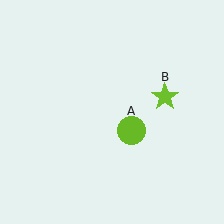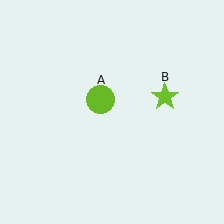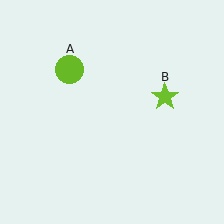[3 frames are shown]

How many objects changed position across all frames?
1 object changed position: lime circle (object A).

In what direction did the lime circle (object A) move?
The lime circle (object A) moved up and to the left.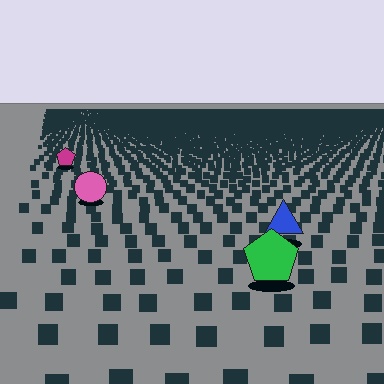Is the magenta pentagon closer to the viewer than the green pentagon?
No. The green pentagon is closer — you can tell from the texture gradient: the ground texture is coarser near it.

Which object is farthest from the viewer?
The magenta pentagon is farthest from the viewer. It appears smaller and the ground texture around it is denser.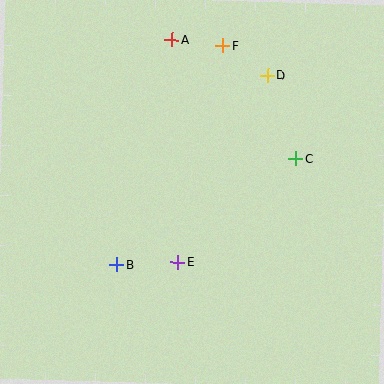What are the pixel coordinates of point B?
Point B is at (116, 265).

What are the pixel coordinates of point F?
Point F is at (223, 45).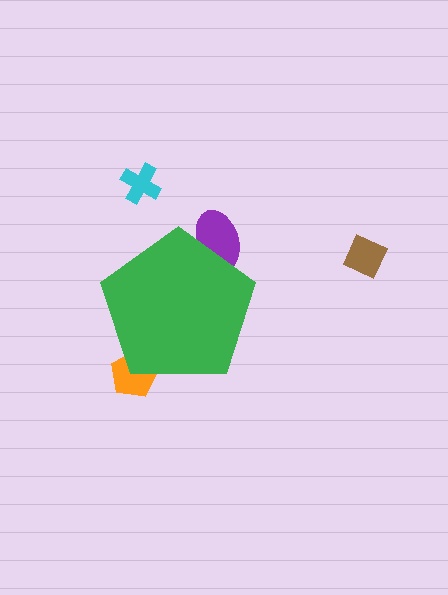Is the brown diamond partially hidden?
No, the brown diamond is fully visible.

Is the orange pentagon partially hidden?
Yes, the orange pentagon is partially hidden behind the green pentagon.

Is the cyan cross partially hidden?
No, the cyan cross is fully visible.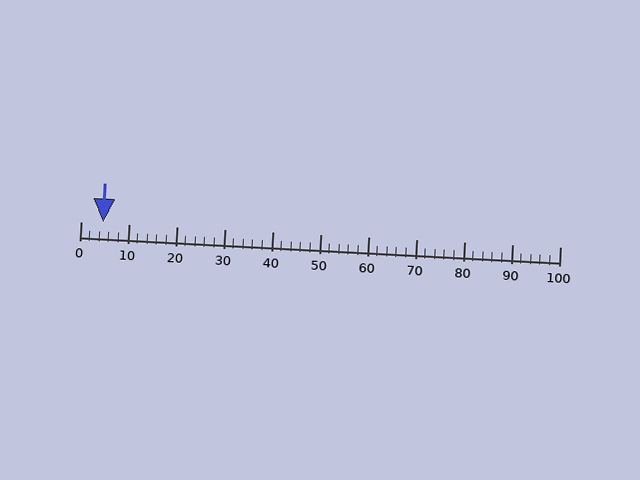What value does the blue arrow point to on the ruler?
The blue arrow points to approximately 5.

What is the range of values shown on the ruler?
The ruler shows values from 0 to 100.